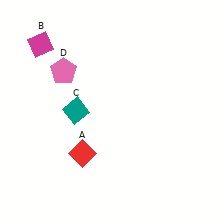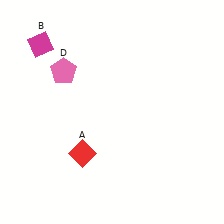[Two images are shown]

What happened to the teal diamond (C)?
The teal diamond (C) was removed in Image 2. It was in the top-left area of Image 1.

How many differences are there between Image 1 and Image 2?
There is 1 difference between the two images.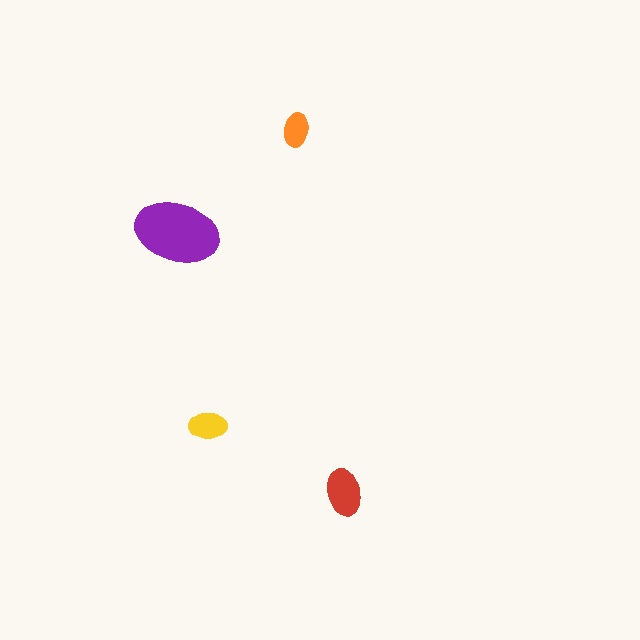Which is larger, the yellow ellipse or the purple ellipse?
The purple one.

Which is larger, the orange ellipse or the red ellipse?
The red one.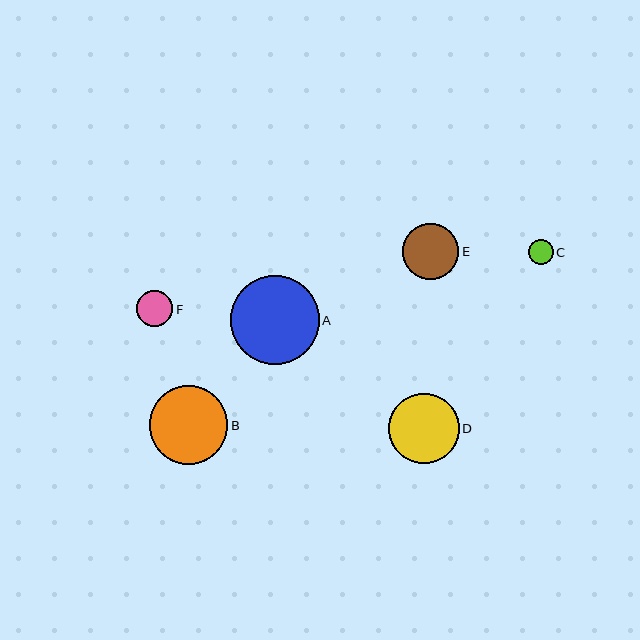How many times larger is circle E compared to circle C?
Circle E is approximately 2.2 times the size of circle C.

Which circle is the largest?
Circle A is the largest with a size of approximately 89 pixels.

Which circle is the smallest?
Circle C is the smallest with a size of approximately 25 pixels.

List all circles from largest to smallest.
From largest to smallest: A, B, D, E, F, C.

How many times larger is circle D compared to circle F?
Circle D is approximately 2.0 times the size of circle F.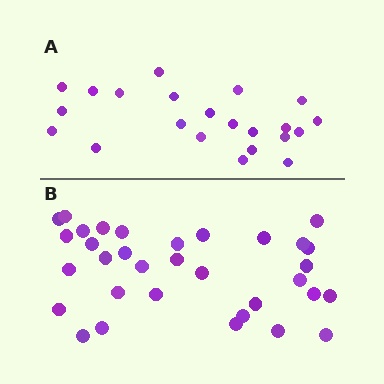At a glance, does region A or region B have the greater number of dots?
Region B (the bottom region) has more dots.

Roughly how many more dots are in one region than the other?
Region B has roughly 12 or so more dots than region A.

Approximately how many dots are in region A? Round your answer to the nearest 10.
About 20 dots. (The exact count is 22, which rounds to 20.)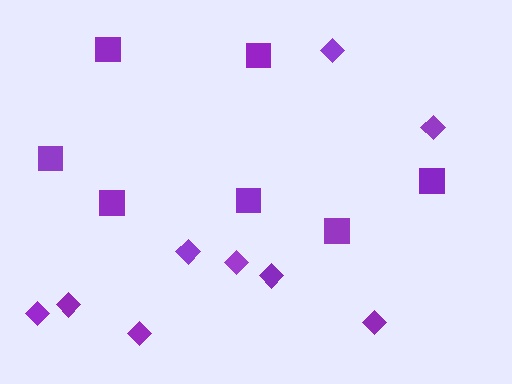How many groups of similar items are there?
There are 2 groups: one group of squares (7) and one group of diamonds (9).